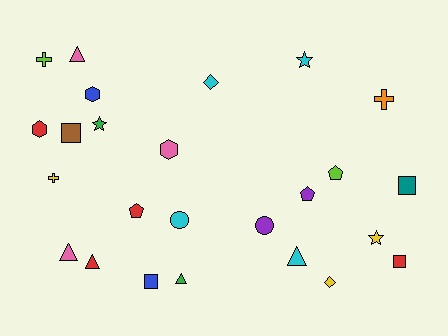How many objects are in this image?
There are 25 objects.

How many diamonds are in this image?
There are 2 diamonds.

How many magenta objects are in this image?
There are no magenta objects.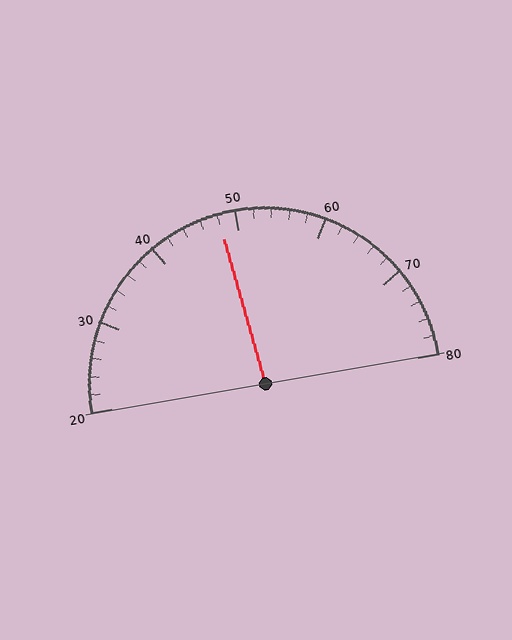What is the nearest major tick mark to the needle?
The nearest major tick mark is 50.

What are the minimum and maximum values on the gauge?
The gauge ranges from 20 to 80.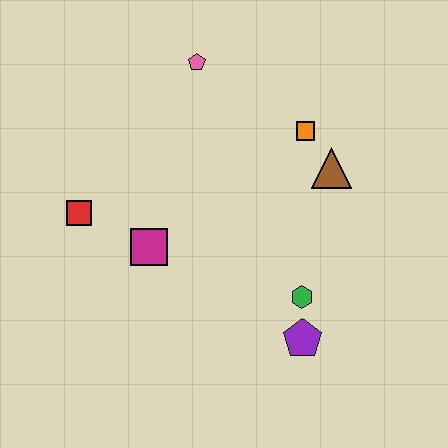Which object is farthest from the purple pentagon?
The pink pentagon is farthest from the purple pentagon.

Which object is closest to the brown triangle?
The orange square is closest to the brown triangle.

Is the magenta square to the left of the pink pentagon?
Yes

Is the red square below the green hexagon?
No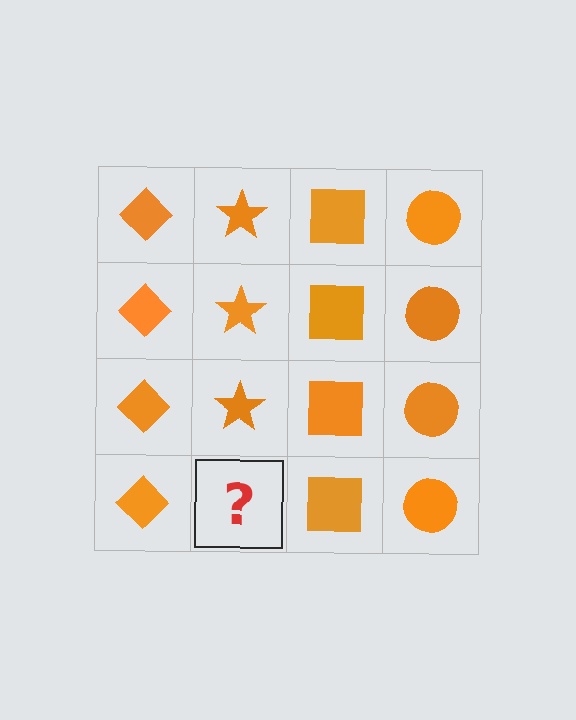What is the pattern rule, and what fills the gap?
The rule is that each column has a consistent shape. The gap should be filled with an orange star.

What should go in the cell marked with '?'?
The missing cell should contain an orange star.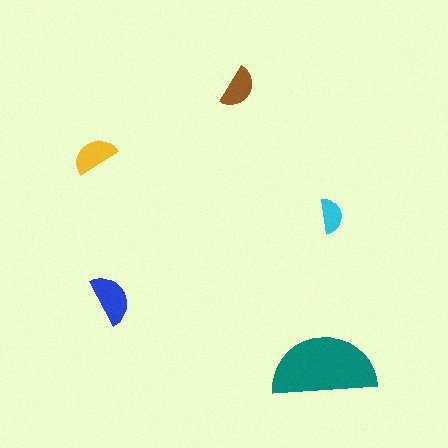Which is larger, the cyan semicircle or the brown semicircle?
The brown one.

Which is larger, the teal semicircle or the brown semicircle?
The teal one.